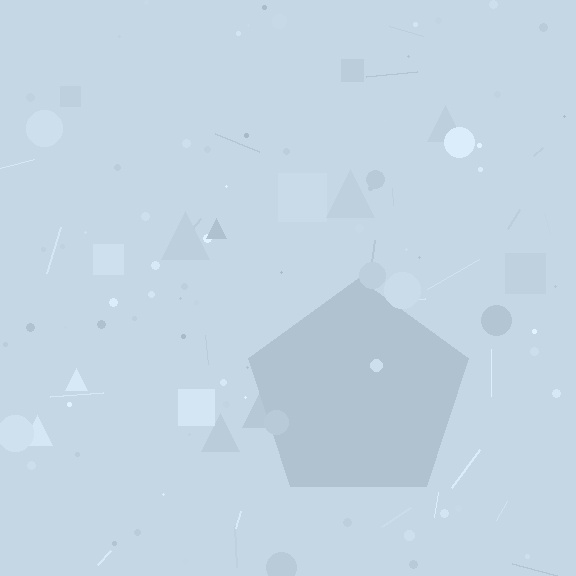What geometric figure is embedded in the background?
A pentagon is embedded in the background.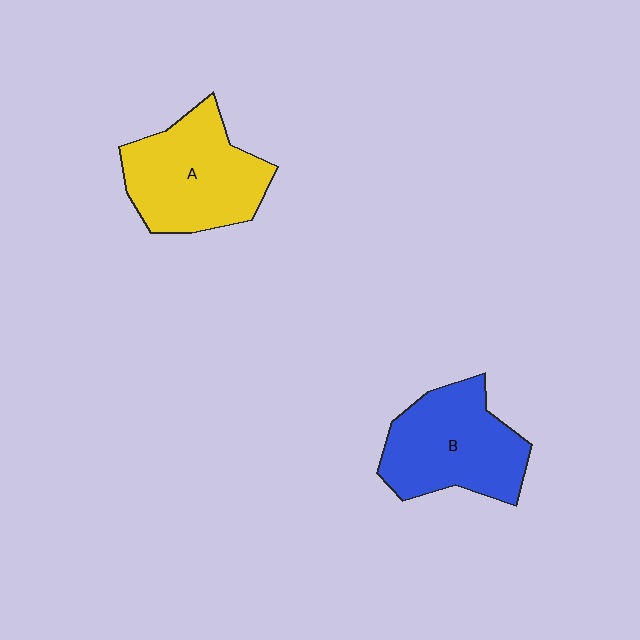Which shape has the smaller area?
Shape B (blue).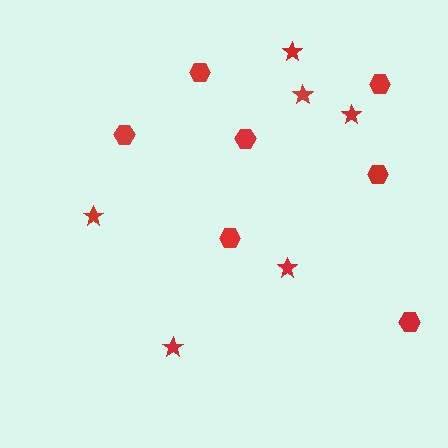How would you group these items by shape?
There are 2 groups: one group of hexagons (7) and one group of stars (6).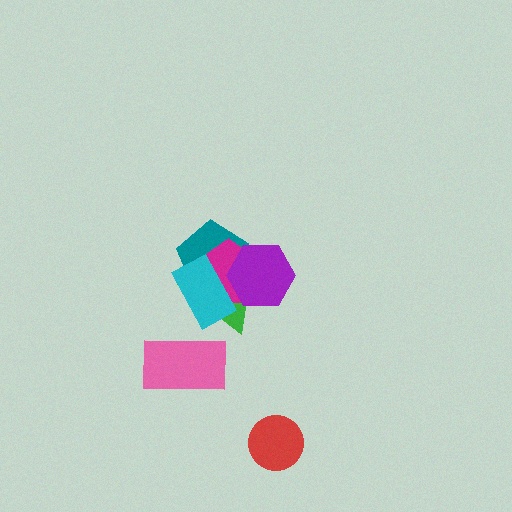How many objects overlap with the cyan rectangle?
4 objects overlap with the cyan rectangle.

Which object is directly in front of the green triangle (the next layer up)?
The teal pentagon is directly in front of the green triangle.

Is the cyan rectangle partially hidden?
No, no other shape covers it.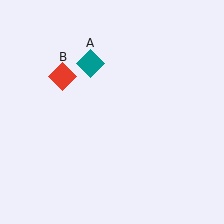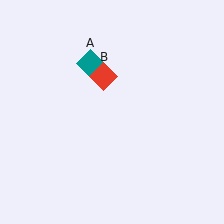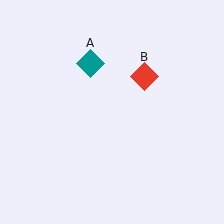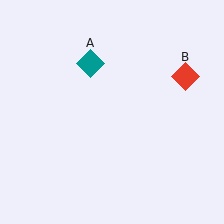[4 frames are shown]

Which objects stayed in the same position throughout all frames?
Teal diamond (object A) remained stationary.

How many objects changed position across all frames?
1 object changed position: red diamond (object B).